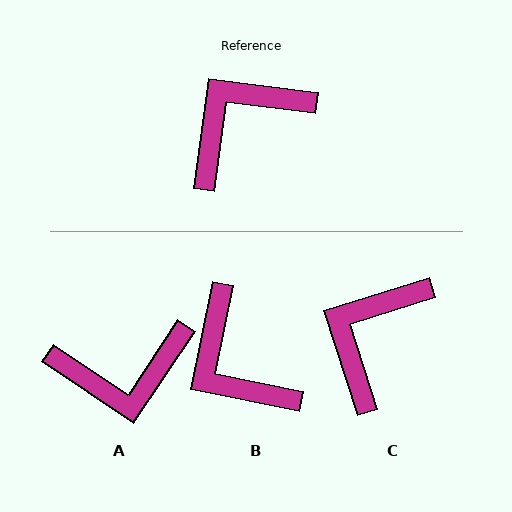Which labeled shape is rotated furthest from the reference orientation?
A, about 154 degrees away.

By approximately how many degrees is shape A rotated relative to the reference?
Approximately 154 degrees counter-clockwise.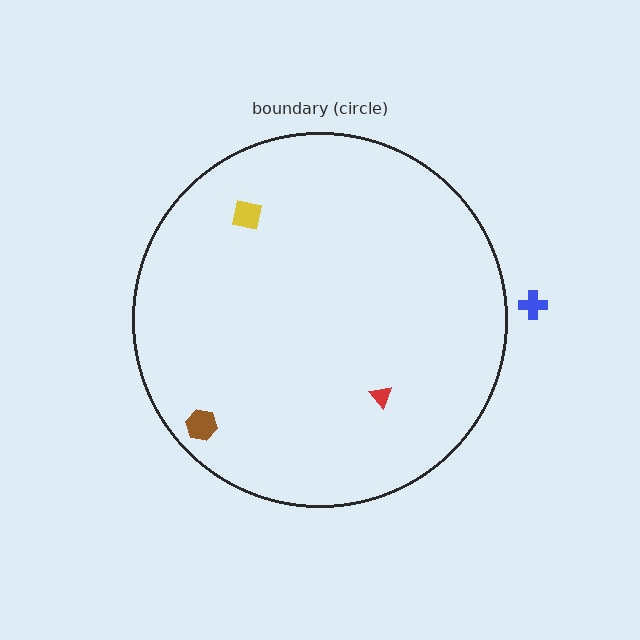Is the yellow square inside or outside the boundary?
Inside.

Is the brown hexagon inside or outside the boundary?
Inside.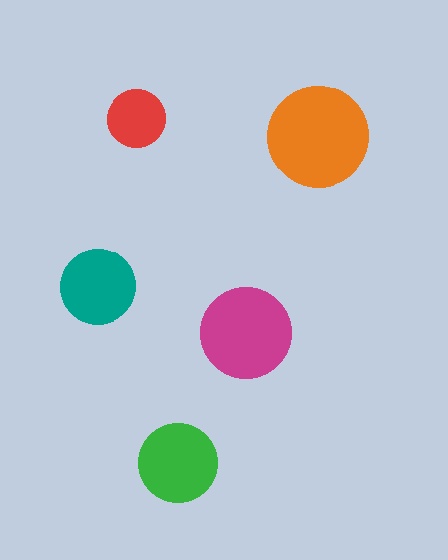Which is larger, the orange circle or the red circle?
The orange one.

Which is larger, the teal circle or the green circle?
The green one.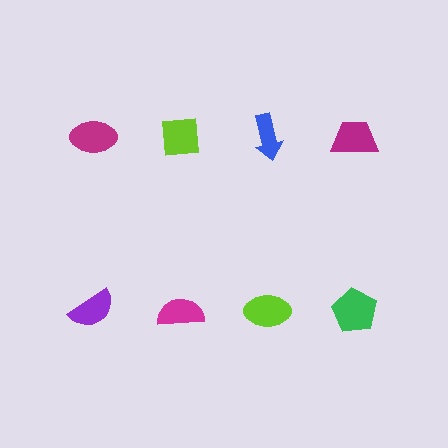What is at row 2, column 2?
A magenta semicircle.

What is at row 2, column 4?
A green pentagon.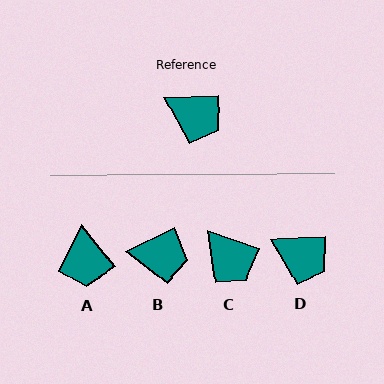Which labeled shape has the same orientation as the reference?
D.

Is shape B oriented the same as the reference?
No, it is off by about 24 degrees.